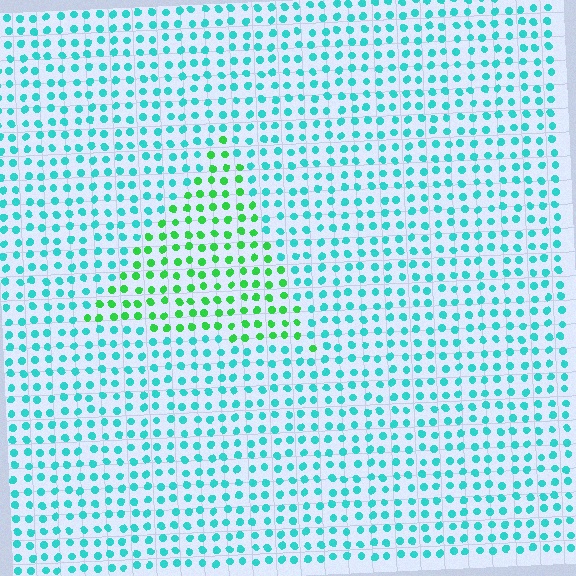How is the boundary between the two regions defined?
The boundary is defined purely by a slight shift in hue (about 49 degrees). Spacing, size, and orientation are identical on both sides.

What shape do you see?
I see a triangle.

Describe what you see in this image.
The image is filled with small cyan elements in a uniform arrangement. A triangle-shaped region is visible where the elements are tinted to a slightly different hue, forming a subtle color boundary.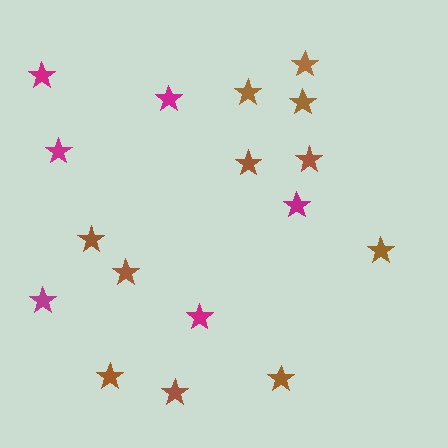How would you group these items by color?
There are 2 groups: one group of magenta stars (6) and one group of brown stars (11).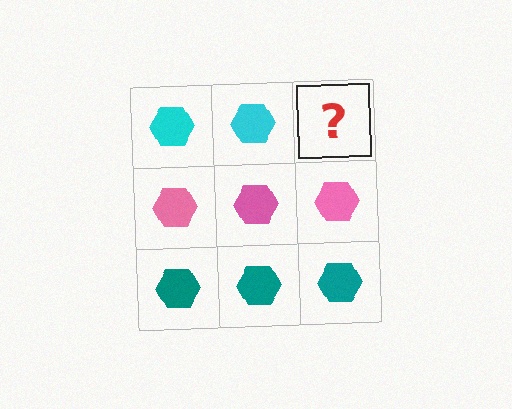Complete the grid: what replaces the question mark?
The question mark should be replaced with a cyan hexagon.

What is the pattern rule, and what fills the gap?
The rule is that each row has a consistent color. The gap should be filled with a cyan hexagon.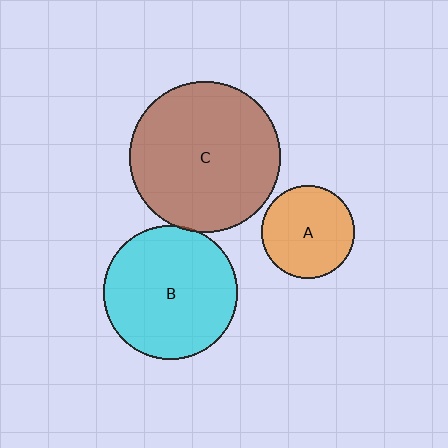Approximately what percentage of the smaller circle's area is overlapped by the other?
Approximately 5%.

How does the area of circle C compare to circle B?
Approximately 1.3 times.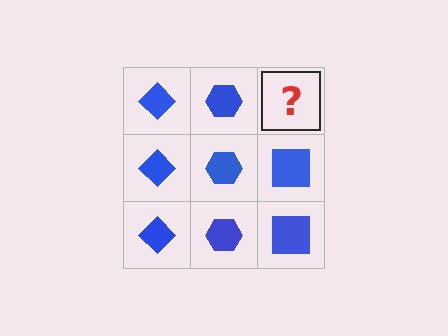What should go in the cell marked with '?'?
The missing cell should contain a blue square.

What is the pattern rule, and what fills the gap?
The rule is that each column has a consistent shape. The gap should be filled with a blue square.